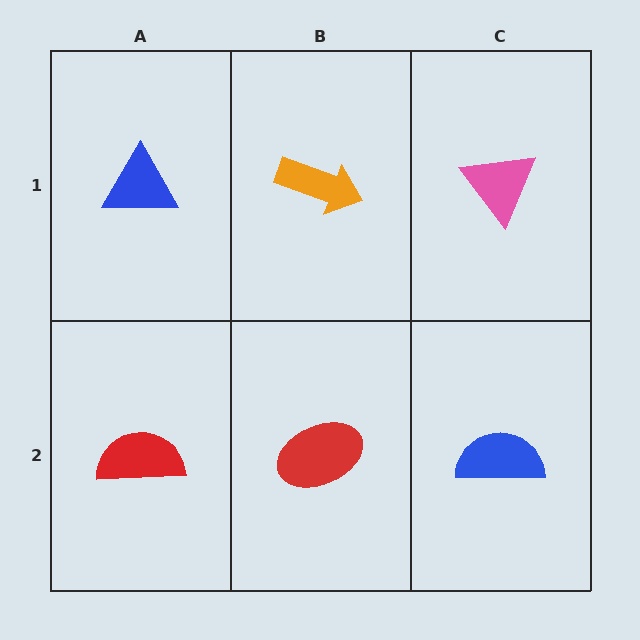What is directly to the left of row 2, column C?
A red ellipse.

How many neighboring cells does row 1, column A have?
2.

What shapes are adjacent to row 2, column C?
A pink triangle (row 1, column C), a red ellipse (row 2, column B).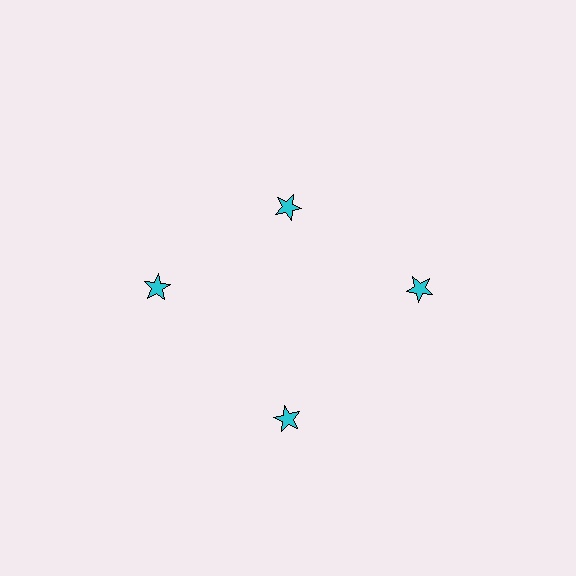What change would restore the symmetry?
The symmetry would be restored by moving it outward, back onto the ring so that all 4 stars sit at equal angles and equal distance from the center.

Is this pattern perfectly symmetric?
No. The 4 cyan stars are arranged in a ring, but one element near the 12 o'clock position is pulled inward toward the center, breaking the 4-fold rotational symmetry.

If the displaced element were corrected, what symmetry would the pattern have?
It would have 4-fold rotational symmetry — the pattern would map onto itself every 90 degrees.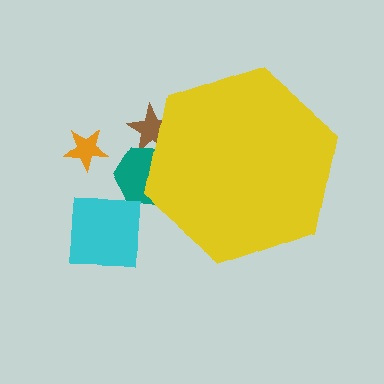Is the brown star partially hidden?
Yes, the brown star is partially hidden behind the yellow hexagon.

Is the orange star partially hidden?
No, the orange star is fully visible.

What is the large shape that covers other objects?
A yellow hexagon.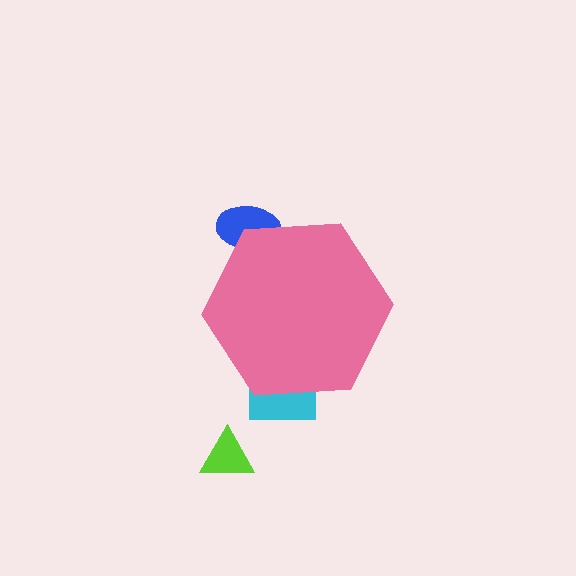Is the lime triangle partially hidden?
No, the lime triangle is fully visible.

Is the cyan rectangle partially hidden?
Yes, the cyan rectangle is partially hidden behind the pink hexagon.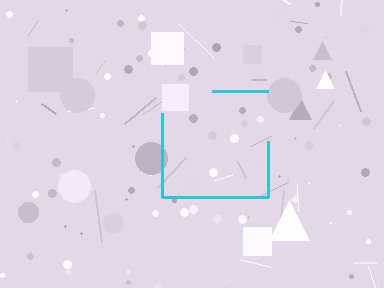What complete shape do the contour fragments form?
The contour fragments form a square.